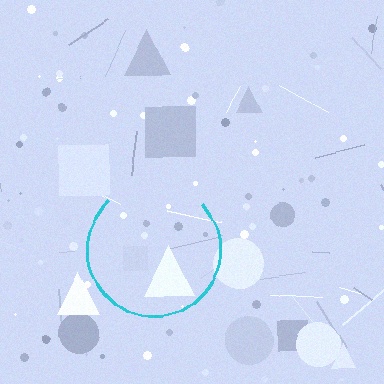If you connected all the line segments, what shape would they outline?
They would outline a circle.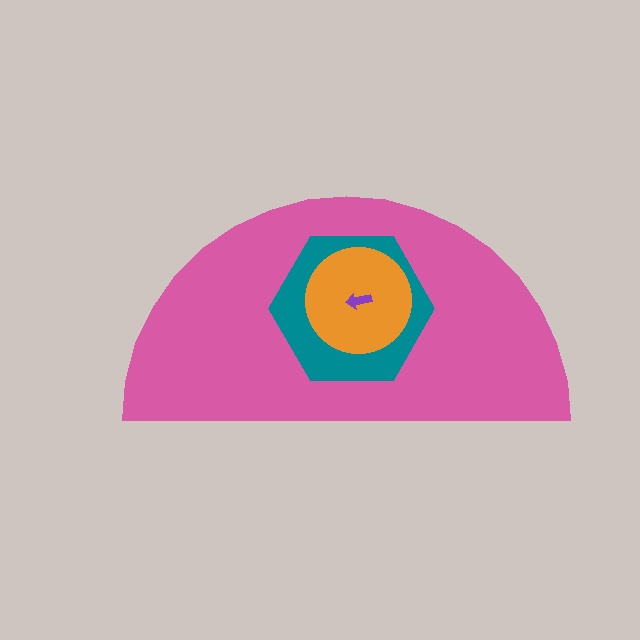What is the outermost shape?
The pink semicircle.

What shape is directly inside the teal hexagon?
The orange circle.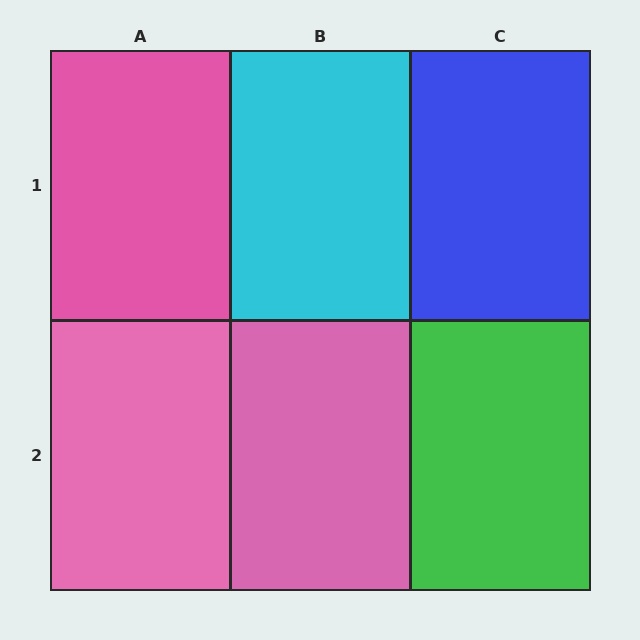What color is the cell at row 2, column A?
Pink.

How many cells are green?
1 cell is green.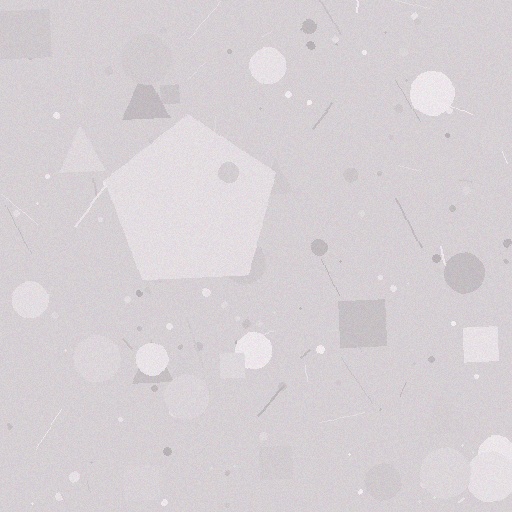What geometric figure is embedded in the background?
A pentagon is embedded in the background.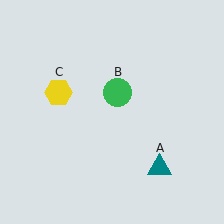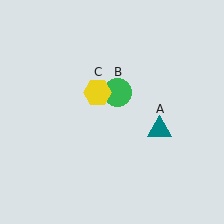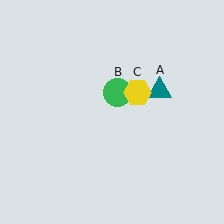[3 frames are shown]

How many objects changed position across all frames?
2 objects changed position: teal triangle (object A), yellow hexagon (object C).